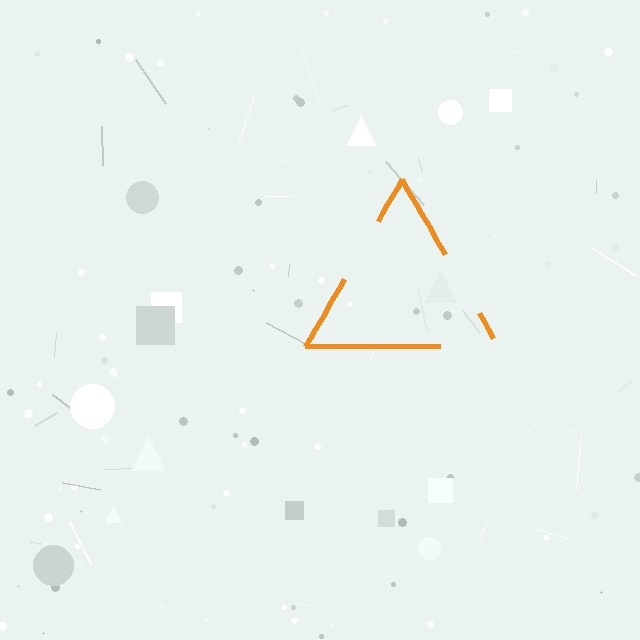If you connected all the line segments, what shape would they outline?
They would outline a triangle.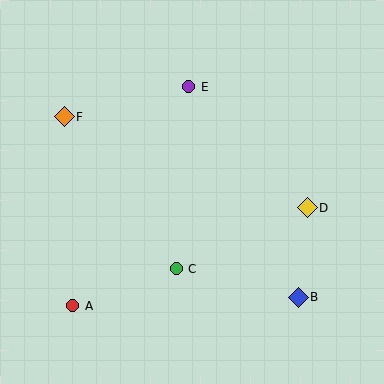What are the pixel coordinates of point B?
Point B is at (298, 297).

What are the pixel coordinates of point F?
Point F is at (64, 117).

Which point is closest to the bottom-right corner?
Point B is closest to the bottom-right corner.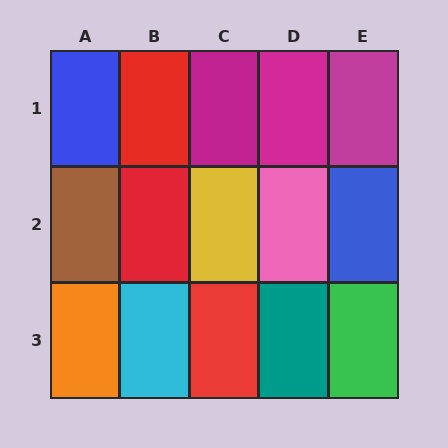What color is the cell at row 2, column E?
Blue.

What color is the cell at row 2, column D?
Pink.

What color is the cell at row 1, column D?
Magenta.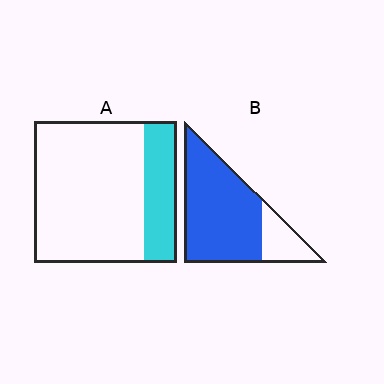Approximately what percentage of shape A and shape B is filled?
A is approximately 25% and B is approximately 80%.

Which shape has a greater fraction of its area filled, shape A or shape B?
Shape B.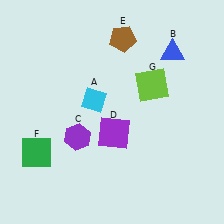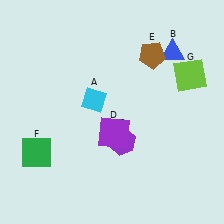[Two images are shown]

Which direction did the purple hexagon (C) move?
The purple hexagon (C) moved right.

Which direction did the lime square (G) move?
The lime square (G) moved right.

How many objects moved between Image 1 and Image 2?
3 objects moved between the two images.